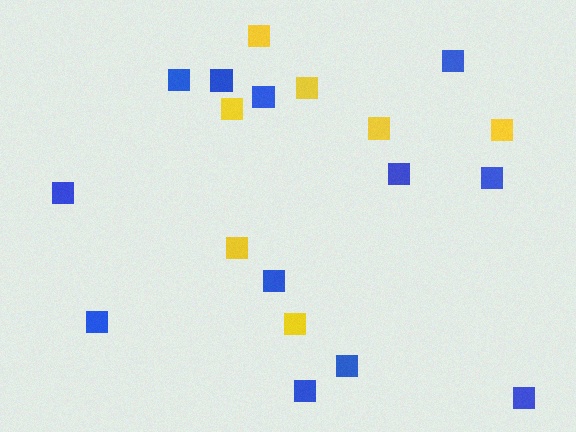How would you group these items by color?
There are 2 groups: one group of yellow squares (7) and one group of blue squares (12).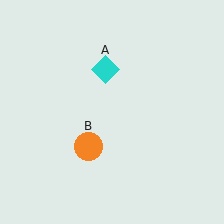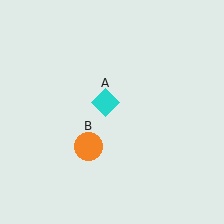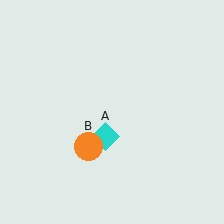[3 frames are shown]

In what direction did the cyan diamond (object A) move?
The cyan diamond (object A) moved down.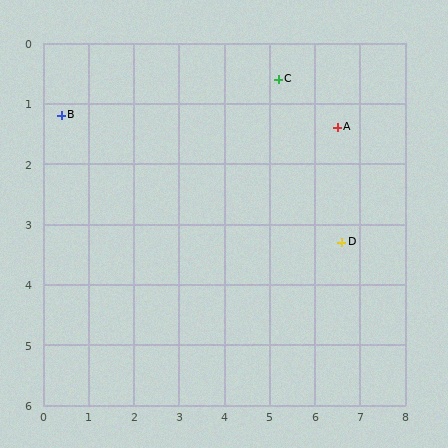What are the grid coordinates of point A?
Point A is at approximately (6.5, 1.4).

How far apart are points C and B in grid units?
Points C and B are about 4.8 grid units apart.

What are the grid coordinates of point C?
Point C is at approximately (5.2, 0.6).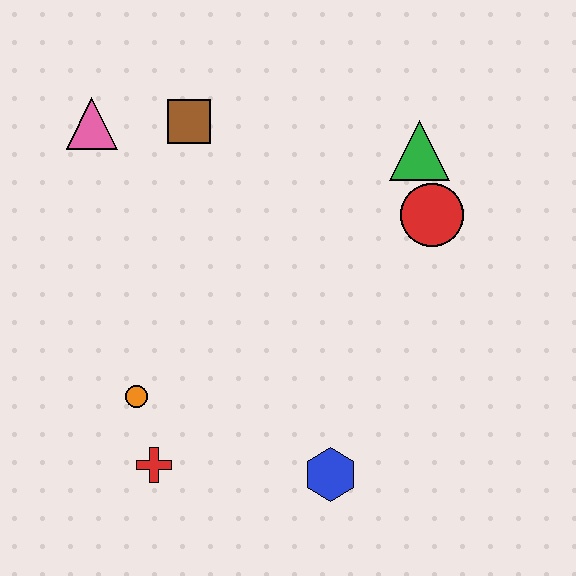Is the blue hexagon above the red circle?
No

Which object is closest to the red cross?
The orange circle is closest to the red cross.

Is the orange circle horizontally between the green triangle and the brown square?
No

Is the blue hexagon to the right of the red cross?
Yes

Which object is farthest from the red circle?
The red cross is farthest from the red circle.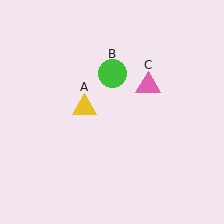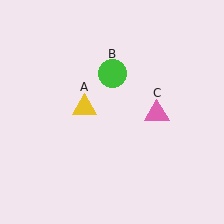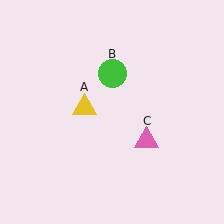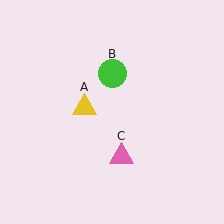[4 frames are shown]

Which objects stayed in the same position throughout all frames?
Yellow triangle (object A) and green circle (object B) remained stationary.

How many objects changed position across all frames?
1 object changed position: pink triangle (object C).